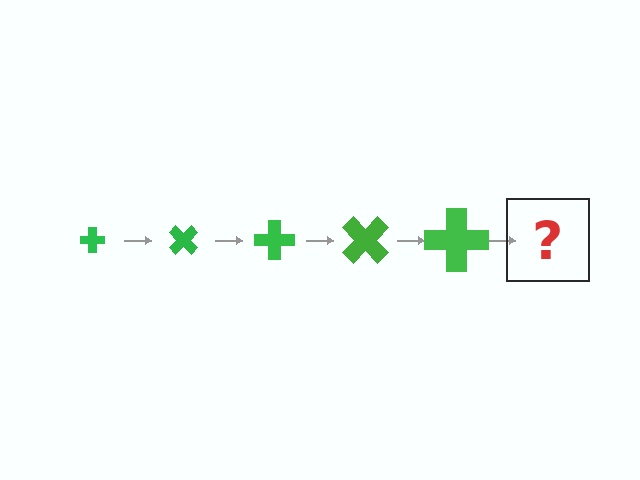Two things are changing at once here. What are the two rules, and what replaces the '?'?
The two rules are that the cross grows larger each step and it rotates 45 degrees each step. The '?' should be a cross, larger than the previous one and rotated 225 degrees from the start.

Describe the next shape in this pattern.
It should be a cross, larger than the previous one and rotated 225 degrees from the start.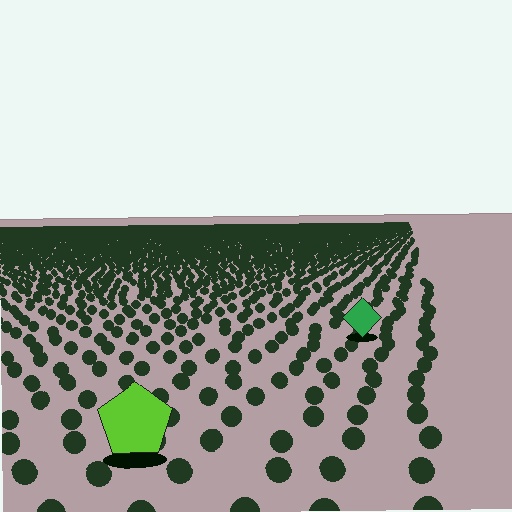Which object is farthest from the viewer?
The green diamond is farthest from the viewer. It appears smaller and the ground texture around it is denser.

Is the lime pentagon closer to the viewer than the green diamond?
Yes. The lime pentagon is closer — you can tell from the texture gradient: the ground texture is coarser near it.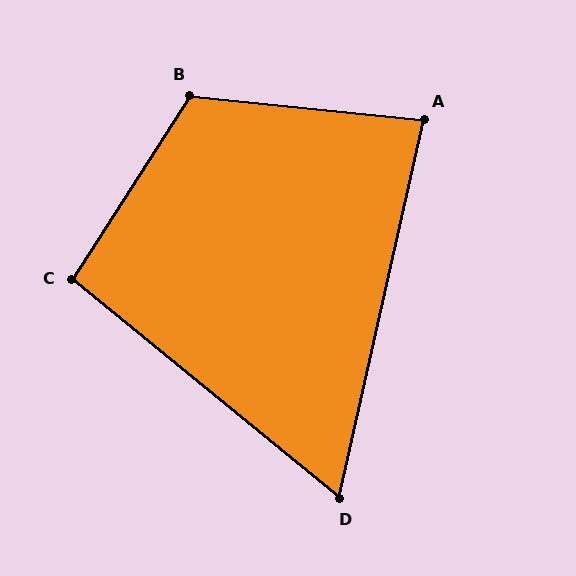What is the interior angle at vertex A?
Approximately 83 degrees (acute).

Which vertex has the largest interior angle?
B, at approximately 117 degrees.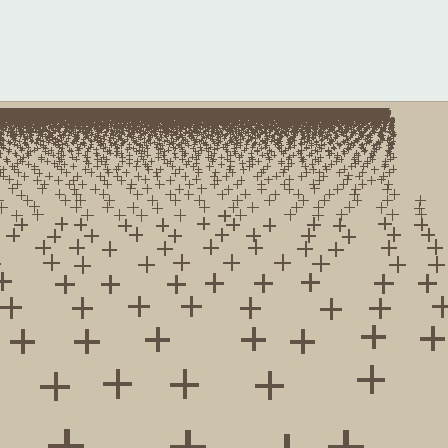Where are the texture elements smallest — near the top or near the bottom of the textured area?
Near the top.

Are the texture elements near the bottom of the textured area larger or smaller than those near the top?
Larger. Near the bottom, elements are closer to the viewer and appear at a bigger on-screen size.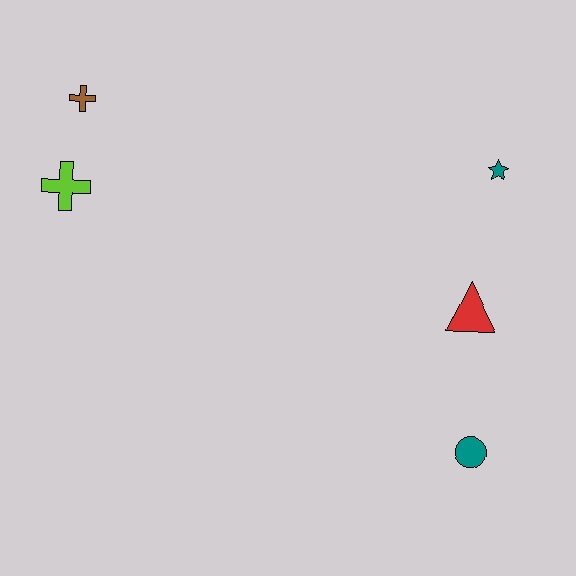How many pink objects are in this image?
There are no pink objects.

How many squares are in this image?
There are no squares.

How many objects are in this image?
There are 5 objects.